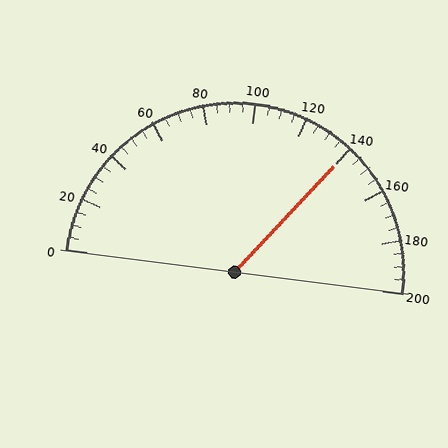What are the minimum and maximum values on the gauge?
The gauge ranges from 0 to 200.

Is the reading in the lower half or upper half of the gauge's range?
The reading is in the upper half of the range (0 to 200).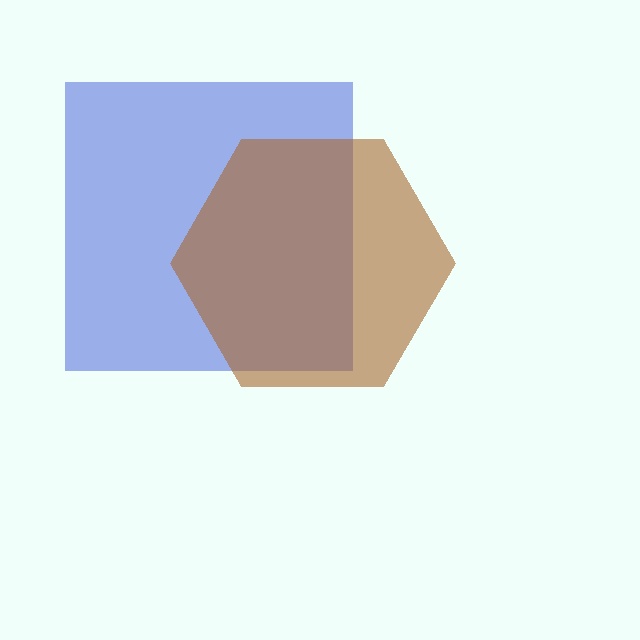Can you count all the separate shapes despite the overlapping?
Yes, there are 2 separate shapes.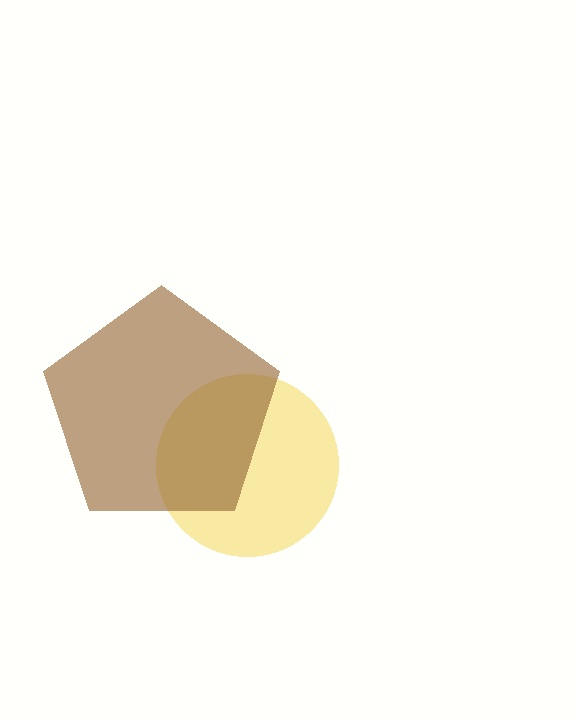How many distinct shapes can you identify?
There are 2 distinct shapes: a yellow circle, a brown pentagon.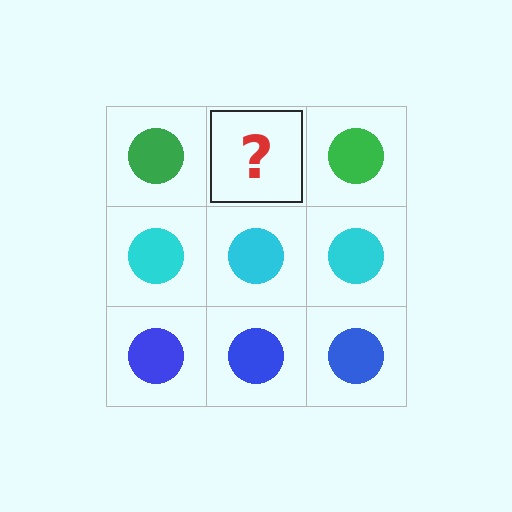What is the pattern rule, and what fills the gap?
The rule is that each row has a consistent color. The gap should be filled with a green circle.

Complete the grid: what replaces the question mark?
The question mark should be replaced with a green circle.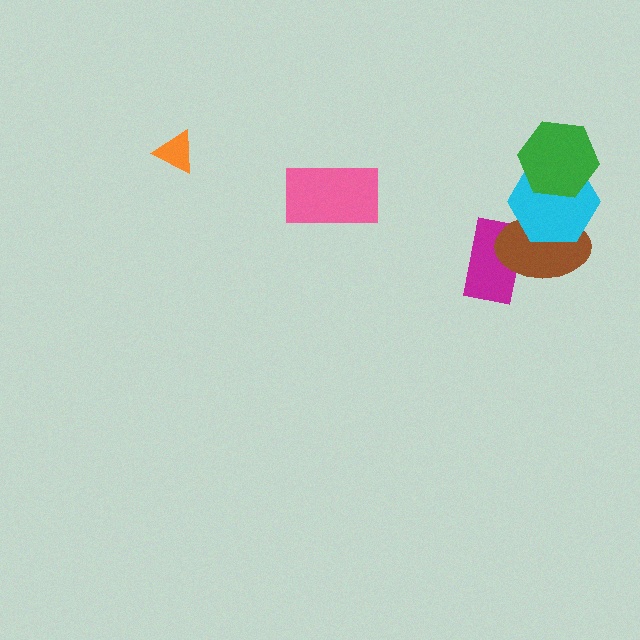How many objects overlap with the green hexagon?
1 object overlaps with the green hexagon.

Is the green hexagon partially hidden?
No, no other shape covers it.